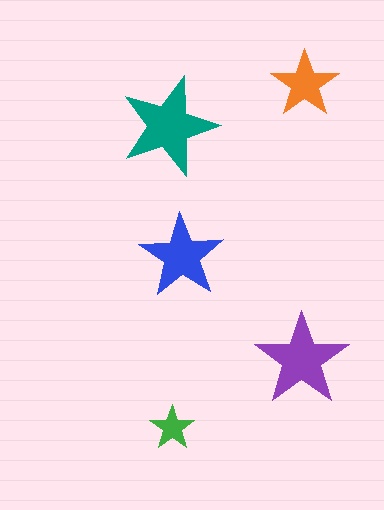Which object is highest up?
The orange star is topmost.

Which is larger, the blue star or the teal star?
The teal one.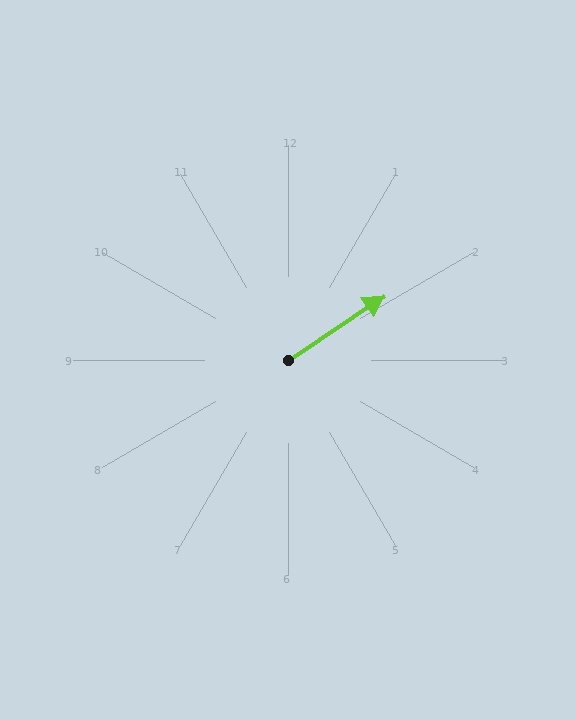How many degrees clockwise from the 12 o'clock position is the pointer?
Approximately 56 degrees.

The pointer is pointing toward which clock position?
Roughly 2 o'clock.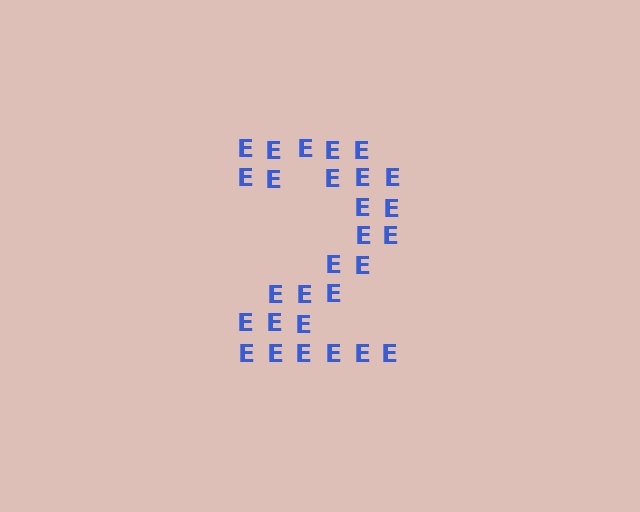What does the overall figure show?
The overall figure shows the digit 2.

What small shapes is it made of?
It is made of small letter E's.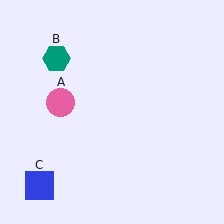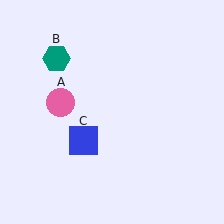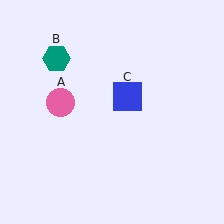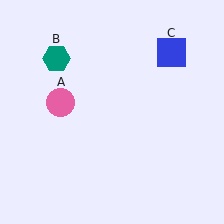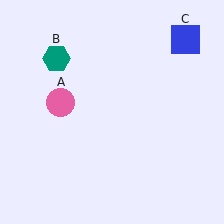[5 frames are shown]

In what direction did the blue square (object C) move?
The blue square (object C) moved up and to the right.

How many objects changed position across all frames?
1 object changed position: blue square (object C).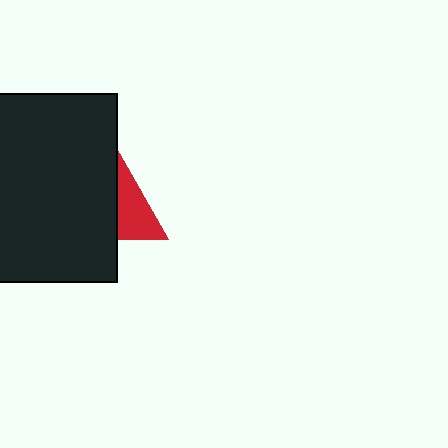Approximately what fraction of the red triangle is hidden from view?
Roughly 54% of the red triangle is hidden behind the black rectangle.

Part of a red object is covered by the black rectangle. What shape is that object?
It is a triangle.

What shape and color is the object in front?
The object in front is a black rectangle.